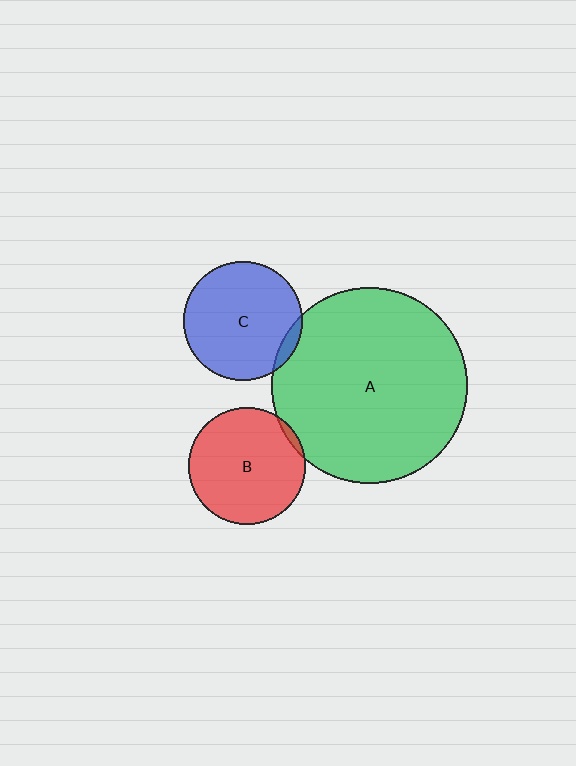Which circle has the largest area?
Circle A (green).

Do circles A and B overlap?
Yes.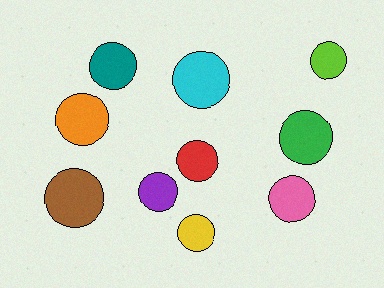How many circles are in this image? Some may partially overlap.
There are 10 circles.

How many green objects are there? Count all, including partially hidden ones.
There is 1 green object.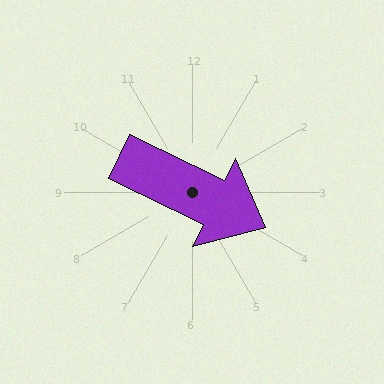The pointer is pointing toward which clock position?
Roughly 4 o'clock.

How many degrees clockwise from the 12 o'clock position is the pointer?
Approximately 116 degrees.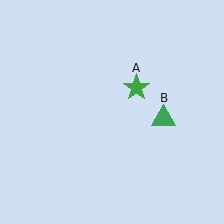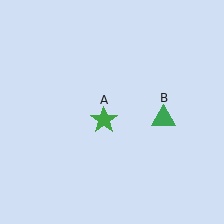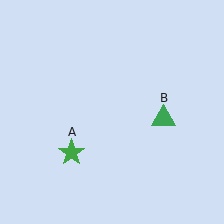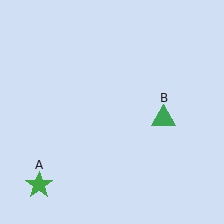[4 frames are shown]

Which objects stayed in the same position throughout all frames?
Green triangle (object B) remained stationary.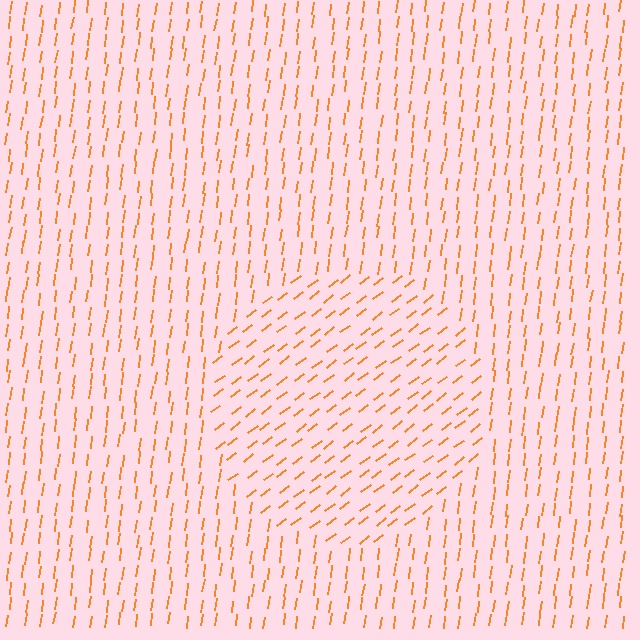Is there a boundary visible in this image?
Yes, there is a texture boundary formed by a change in line orientation.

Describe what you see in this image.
The image is filled with small orange line segments. A circle region in the image has lines oriented differently from the surrounding lines, creating a visible texture boundary.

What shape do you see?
I see a circle.